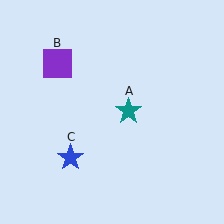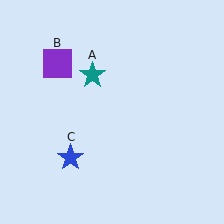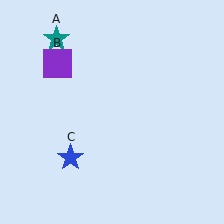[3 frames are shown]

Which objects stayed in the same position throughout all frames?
Purple square (object B) and blue star (object C) remained stationary.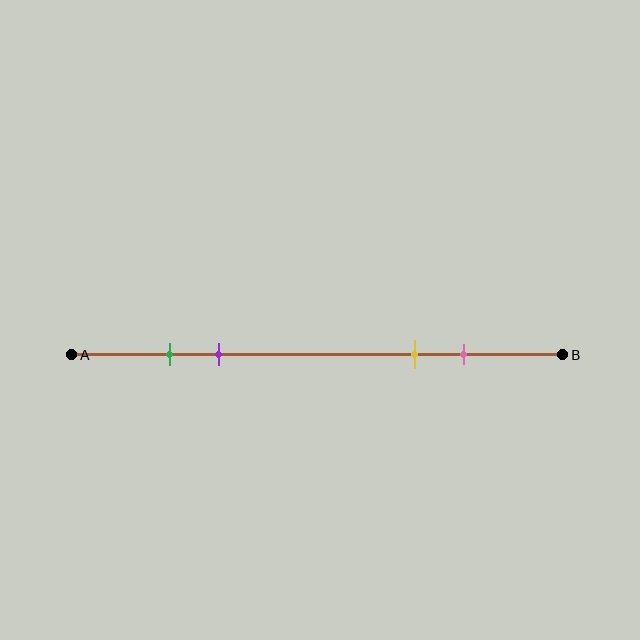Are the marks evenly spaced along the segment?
No, the marks are not evenly spaced.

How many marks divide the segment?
There are 4 marks dividing the segment.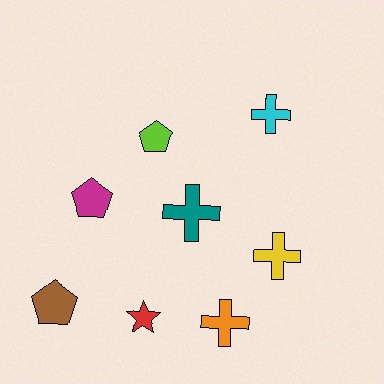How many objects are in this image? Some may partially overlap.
There are 8 objects.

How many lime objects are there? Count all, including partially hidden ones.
There is 1 lime object.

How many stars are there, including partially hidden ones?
There is 1 star.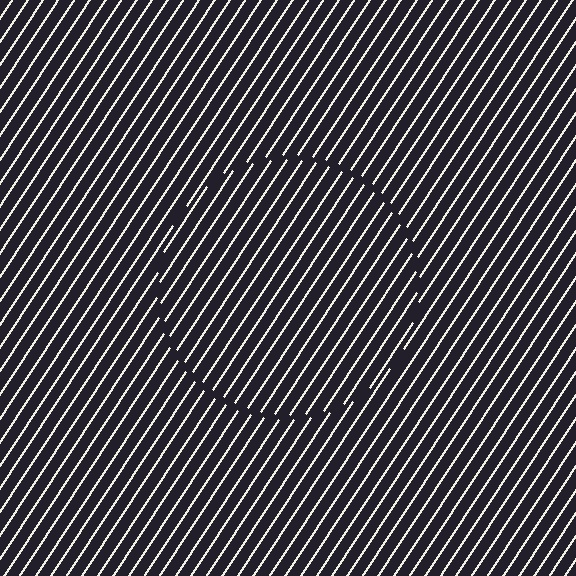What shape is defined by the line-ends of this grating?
An illusory circle. The interior of the shape contains the same grating, shifted by half a period — the contour is defined by the phase discontinuity where line-ends from the inner and outer gratings abut.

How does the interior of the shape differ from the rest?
The interior of the shape contains the same grating, shifted by half a period — the contour is defined by the phase discontinuity where line-ends from the inner and outer gratings abut.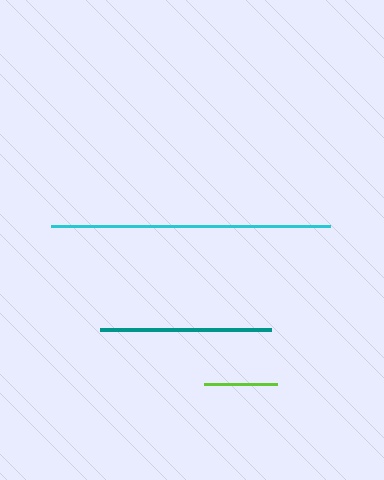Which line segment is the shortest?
The lime line is the shortest at approximately 73 pixels.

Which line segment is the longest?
The cyan line is the longest at approximately 279 pixels.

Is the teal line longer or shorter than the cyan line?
The cyan line is longer than the teal line.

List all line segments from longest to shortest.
From longest to shortest: cyan, teal, lime.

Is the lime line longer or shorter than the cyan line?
The cyan line is longer than the lime line.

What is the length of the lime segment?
The lime segment is approximately 73 pixels long.